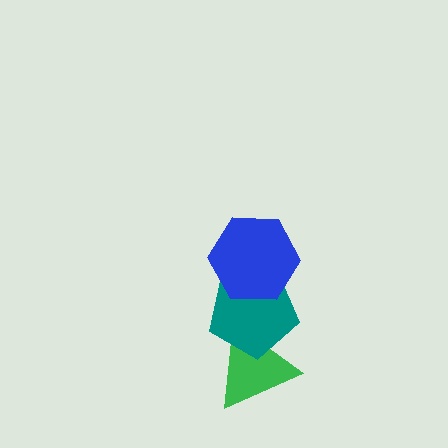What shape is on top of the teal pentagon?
The blue hexagon is on top of the teal pentagon.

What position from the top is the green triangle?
The green triangle is 3rd from the top.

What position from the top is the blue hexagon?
The blue hexagon is 1st from the top.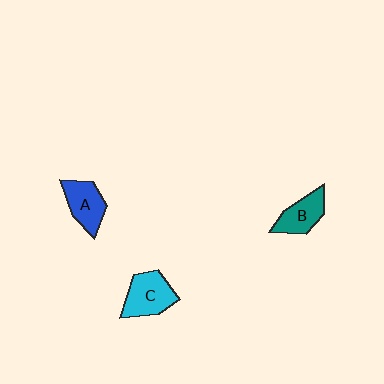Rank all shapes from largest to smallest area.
From largest to smallest: C (cyan), A (blue), B (teal).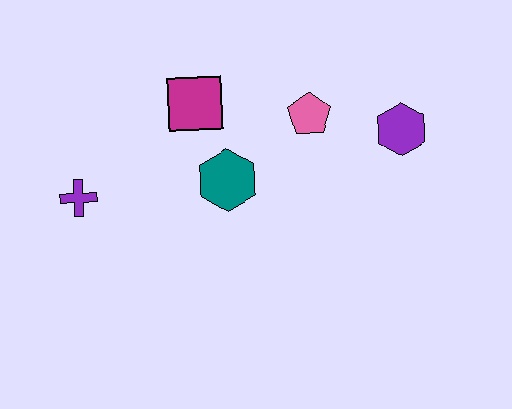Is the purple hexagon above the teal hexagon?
Yes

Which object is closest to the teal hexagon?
The magenta square is closest to the teal hexagon.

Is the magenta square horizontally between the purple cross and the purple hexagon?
Yes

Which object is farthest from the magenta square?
The purple hexagon is farthest from the magenta square.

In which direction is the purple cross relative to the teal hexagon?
The purple cross is to the left of the teal hexagon.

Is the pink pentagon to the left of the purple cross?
No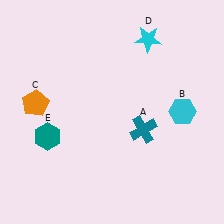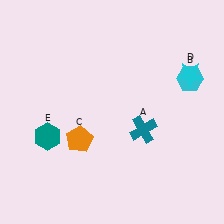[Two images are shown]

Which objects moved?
The objects that moved are: the cyan hexagon (B), the orange pentagon (C), the cyan star (D).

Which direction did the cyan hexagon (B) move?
The cyan hexagon (B) moved up.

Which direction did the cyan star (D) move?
The cyan star (D) moved right.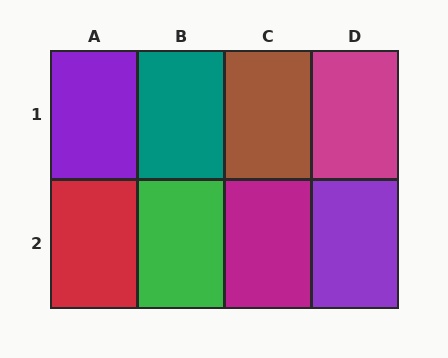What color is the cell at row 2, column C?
Magenta.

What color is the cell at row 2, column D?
Purple.